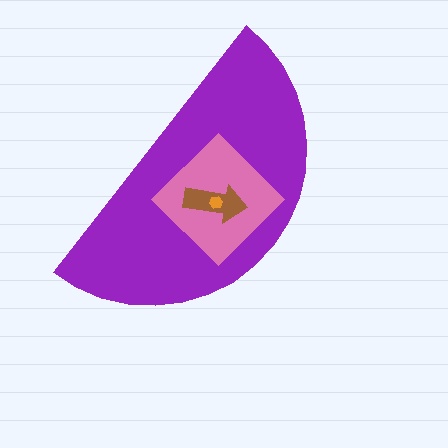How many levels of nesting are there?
4.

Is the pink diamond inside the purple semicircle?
Yes.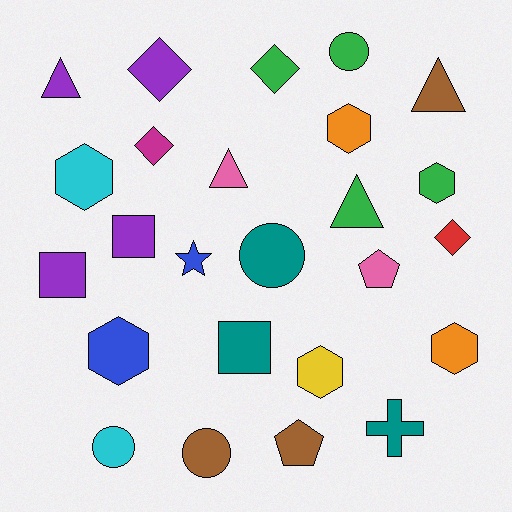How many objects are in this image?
There are 25 objects.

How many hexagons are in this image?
There are 6 hexagons.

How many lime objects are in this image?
There are no lime objects.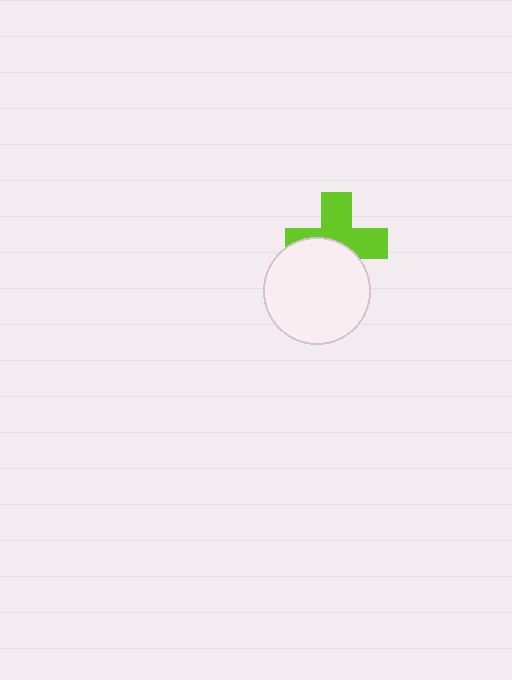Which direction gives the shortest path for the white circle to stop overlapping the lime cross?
Moving down gives the shortest separation.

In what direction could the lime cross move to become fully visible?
The lime cross could move up. That would shift it out from behind the white circle entirely.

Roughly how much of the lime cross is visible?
About half of it is visible (roughly 56%).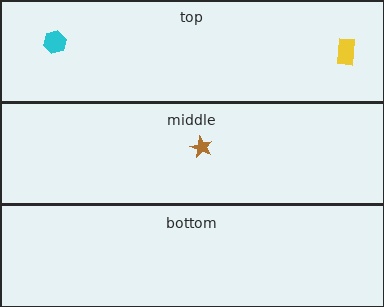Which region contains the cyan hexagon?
The top region.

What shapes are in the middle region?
The brown star.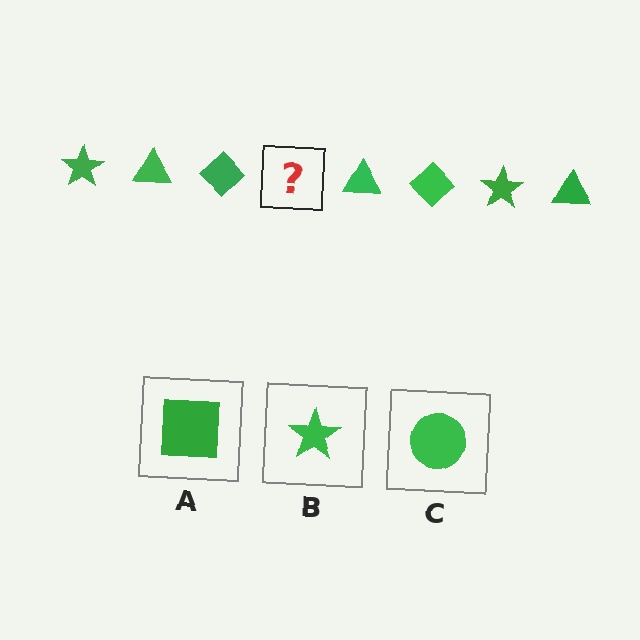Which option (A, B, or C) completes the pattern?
B.